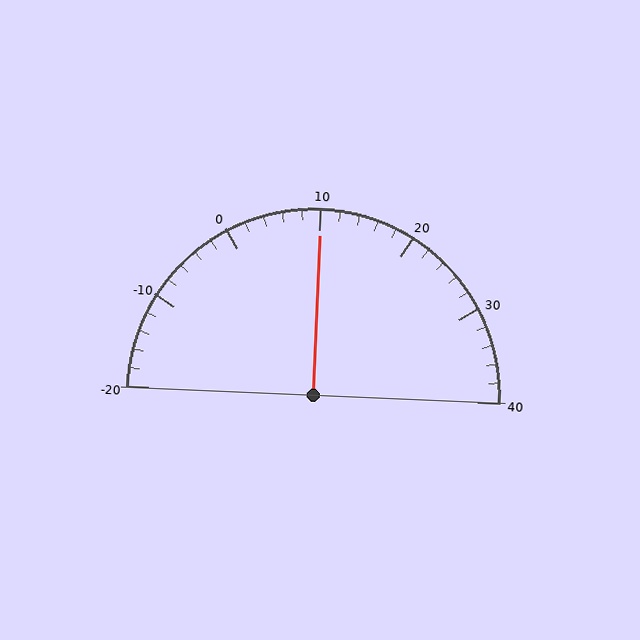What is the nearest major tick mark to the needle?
The nearest major tick mark is 10.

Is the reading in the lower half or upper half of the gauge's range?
The reading is in the upper half of the range (-20 to 40).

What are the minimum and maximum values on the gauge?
The gauge ranges from -20 to 40.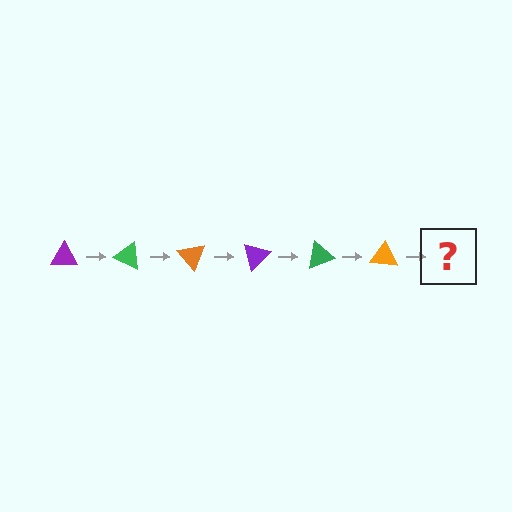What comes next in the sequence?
The next element should be a purple triangle, rotated 150 degrees from the start.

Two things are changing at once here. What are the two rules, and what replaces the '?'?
The two rules are that it rotates 25 degrees each step and the color cycles through purple, green, and orange. The '?' should be a purple triangle, rotated 150 degrees from the start.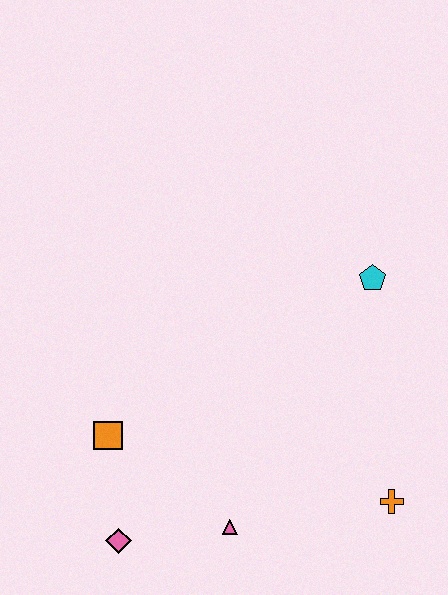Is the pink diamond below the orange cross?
Yes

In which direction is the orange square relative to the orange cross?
The orange square is to the left of the orange cross.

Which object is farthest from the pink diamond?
The cyan pentagon is farthest from the pink diamond.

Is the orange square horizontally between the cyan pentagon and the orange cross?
No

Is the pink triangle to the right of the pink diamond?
Yes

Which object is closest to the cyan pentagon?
The orange cross is closest to the cyan pentagon.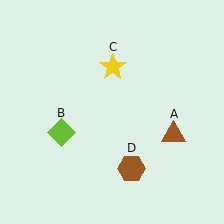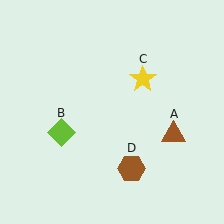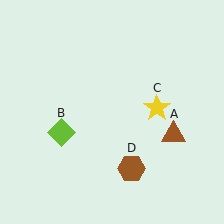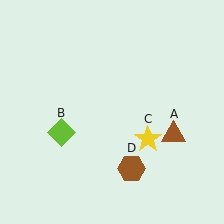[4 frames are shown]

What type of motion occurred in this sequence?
The yellow star (object C) rotated clockwise around the center of the scene.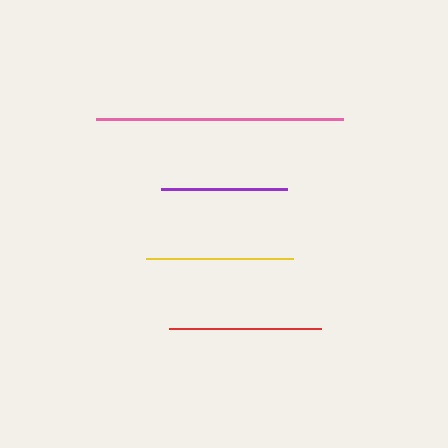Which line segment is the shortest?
The purple line is the shortest at approximately 126 pixels.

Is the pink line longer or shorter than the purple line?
The pink line is longer than the purple line.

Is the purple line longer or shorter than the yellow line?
The yellow line is longer than the purple line.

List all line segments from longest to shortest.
From longest to shortest: pink, red, yellow, purple.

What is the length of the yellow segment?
The yellow segment is approximately 147 pixels long.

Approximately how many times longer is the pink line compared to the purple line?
The pink line is approximately 2.0 times the length of the purple line.